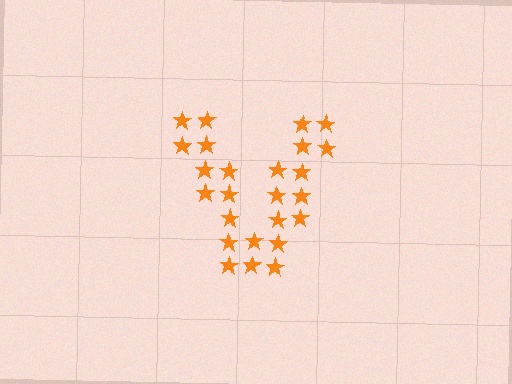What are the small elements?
The small elements are stars.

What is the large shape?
The large shape is the letter V.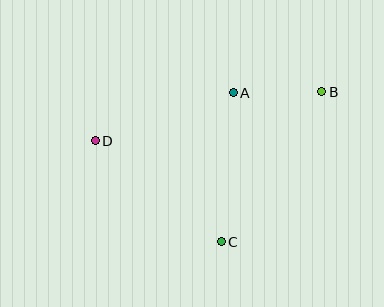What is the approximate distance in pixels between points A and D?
The distance between A and D is approximately 146 pixels.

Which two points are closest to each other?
Points A and B are closest to each other.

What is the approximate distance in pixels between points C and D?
The distance between C and D is approximately 161 pixels.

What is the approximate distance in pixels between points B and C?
The distance between B and C is approximately 181 pixels.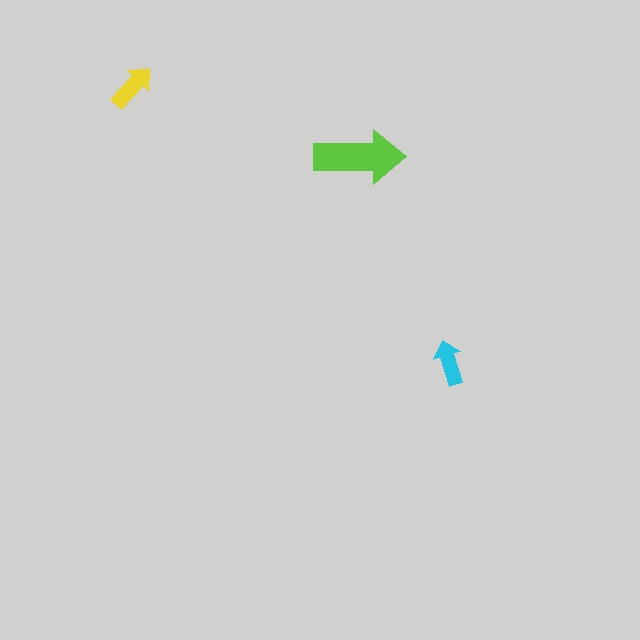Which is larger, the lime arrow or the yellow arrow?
The lime one.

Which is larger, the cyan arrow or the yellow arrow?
The yellow one.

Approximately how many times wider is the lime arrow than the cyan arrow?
About 2 times wider.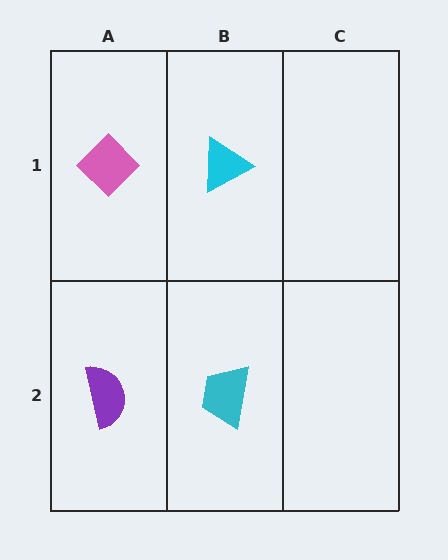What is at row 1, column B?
A cyan triangle.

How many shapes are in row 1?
2 shapes.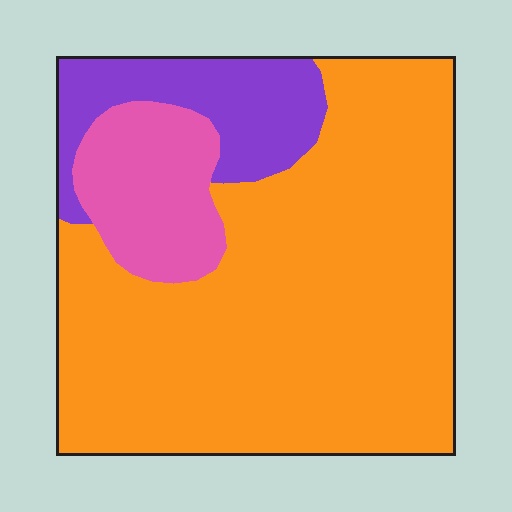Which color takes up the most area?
Orange, at roughly 70%.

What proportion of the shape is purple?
Purple covers 15% of the shape.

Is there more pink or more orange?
Orange.